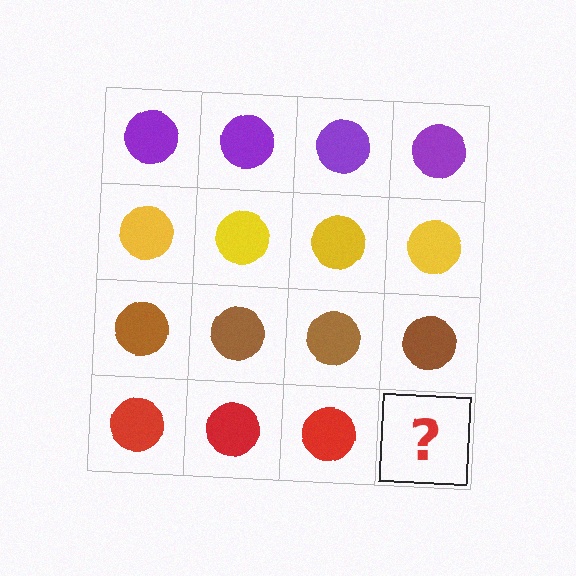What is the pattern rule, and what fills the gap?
The rule is that each row has a consistent color. The gap should be filled with a red circle.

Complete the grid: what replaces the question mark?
The question mark should be replaced with a red circle.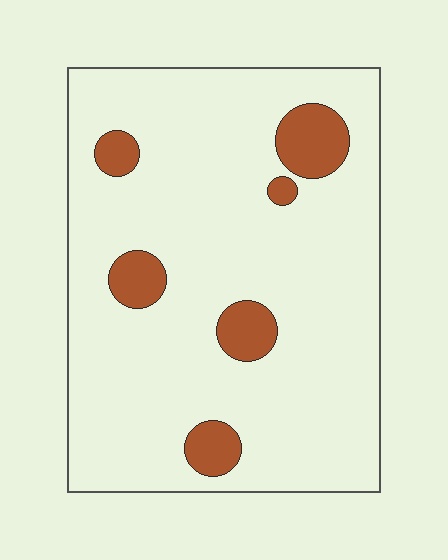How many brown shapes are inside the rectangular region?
6.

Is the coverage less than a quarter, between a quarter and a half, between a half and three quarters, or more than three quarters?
Less than a quarter.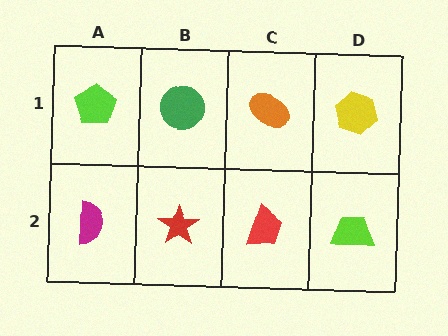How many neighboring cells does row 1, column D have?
2.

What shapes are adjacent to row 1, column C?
A red trapezoid (row 2, column C), a green circle (row 1, column B), a yellow hexagon (row 1, column D).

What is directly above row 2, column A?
A lime pentagon.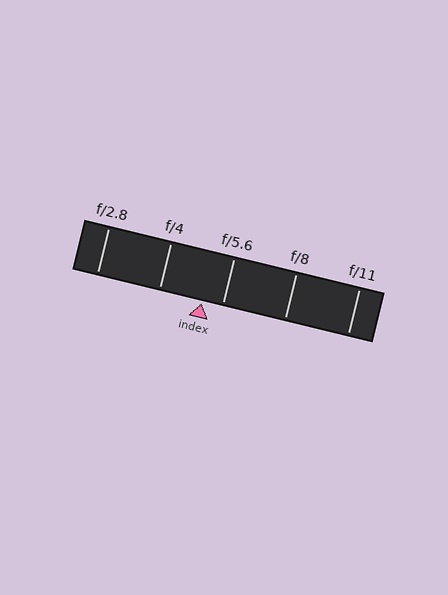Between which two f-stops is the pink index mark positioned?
The index mark is between f/4 and f/5.6.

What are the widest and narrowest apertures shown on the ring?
The widest aperture shown is f/2.8 and the narrowest is f/11.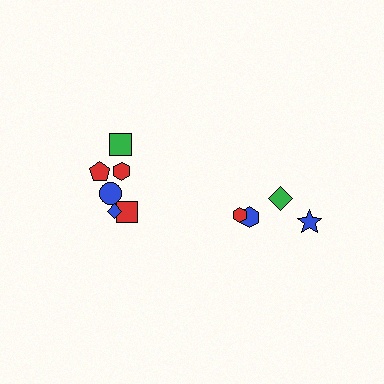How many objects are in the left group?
There are 6 objects.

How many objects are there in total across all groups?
There are 10 objects.